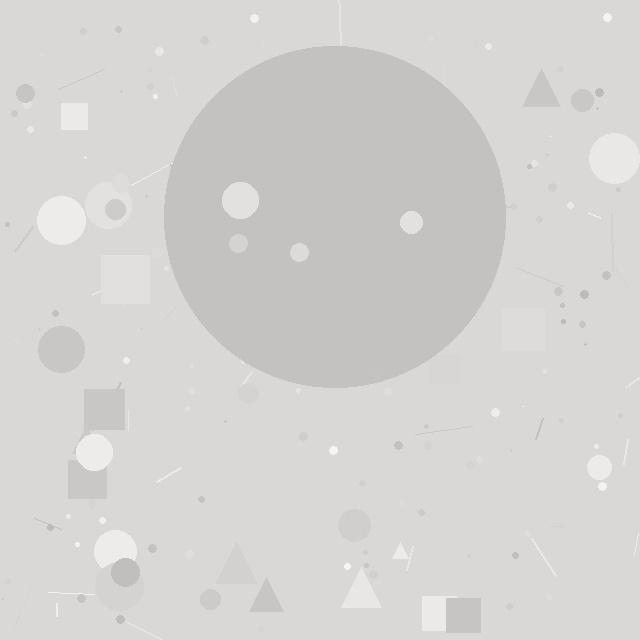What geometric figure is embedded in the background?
A circle is embedded in the background.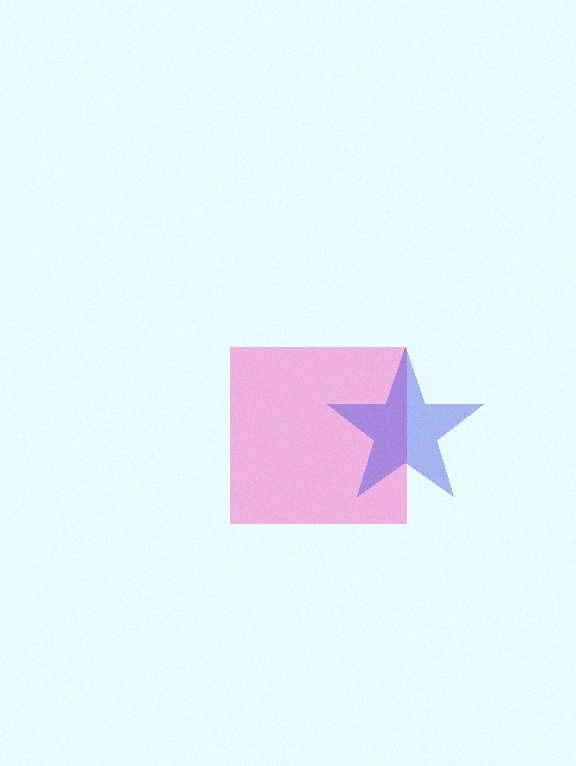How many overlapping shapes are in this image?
There are 2 overlapping shapes in the image.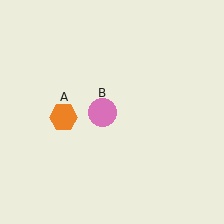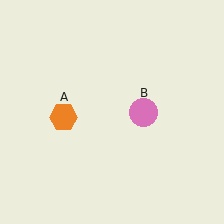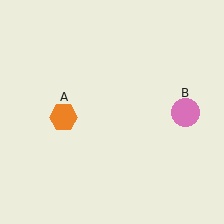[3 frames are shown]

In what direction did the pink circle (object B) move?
The pink circle (object B) moved right.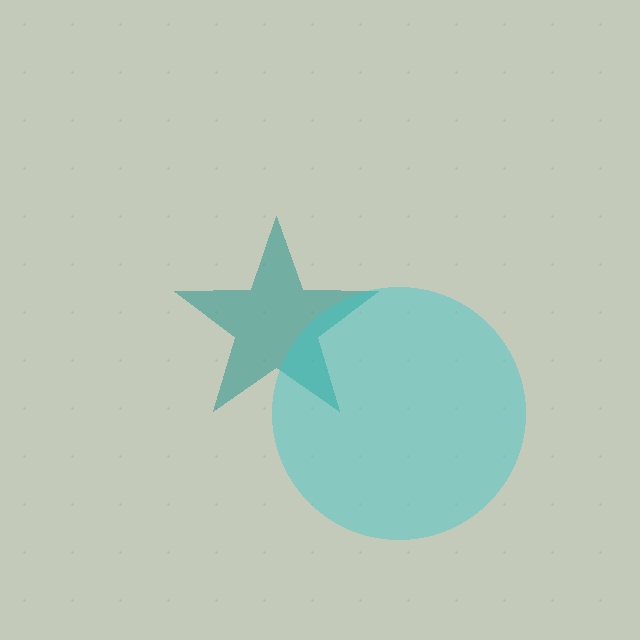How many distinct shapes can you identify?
There are 2 distinct shapes: a teal star, a cyan circle.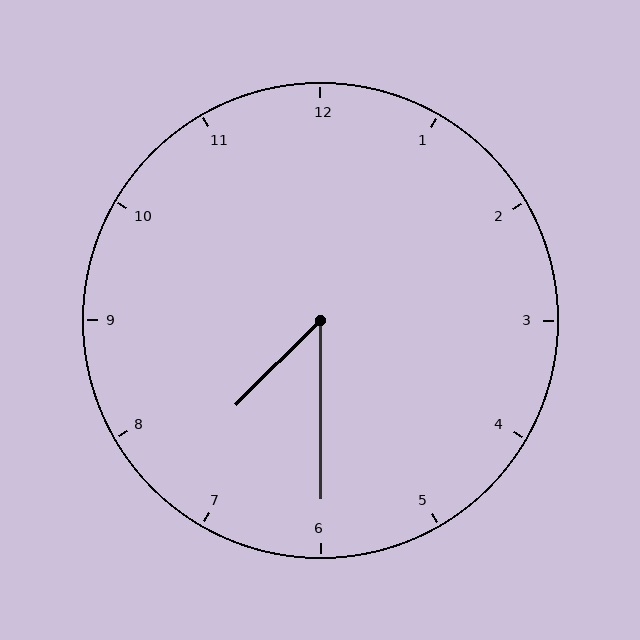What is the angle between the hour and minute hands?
Approximately 45 degrees.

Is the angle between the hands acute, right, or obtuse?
It is acute.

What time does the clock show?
7:30.